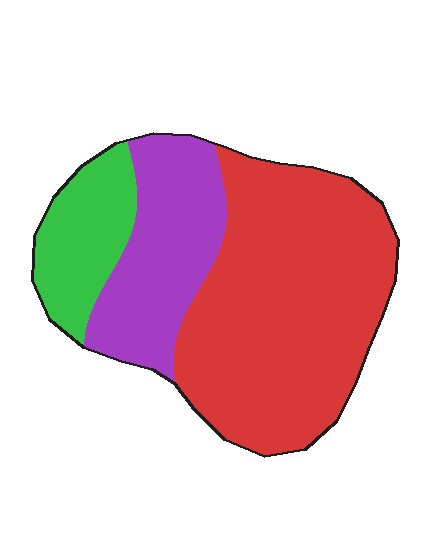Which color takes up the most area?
Red, at roughly 60%.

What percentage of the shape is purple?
Purple takes up about one quarter (1/4) of the shape.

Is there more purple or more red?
Red.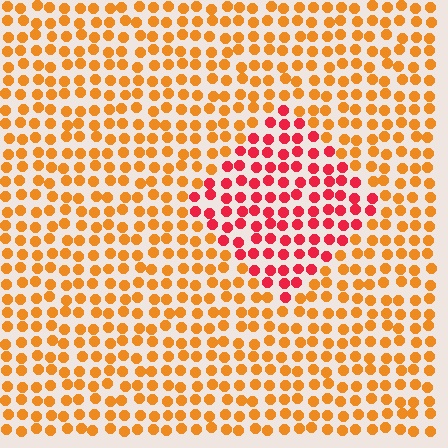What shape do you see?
I see a diamond.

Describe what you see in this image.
The image is filled with small orange elements in a uniform arrangement. A diamond-shaped region is visible where the elements are tinted to a slightly different hue, forming a subtle color boundary.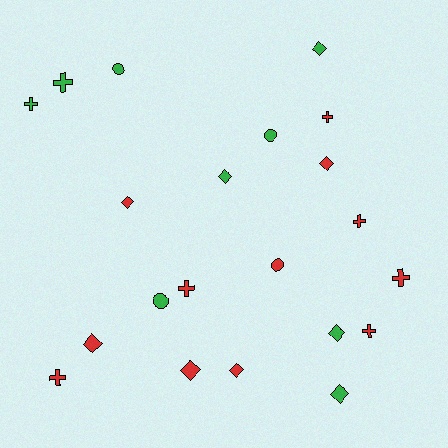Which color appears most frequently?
Red, with 12 objects.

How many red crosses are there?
There are 6 red crosses.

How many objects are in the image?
There are 21 objects.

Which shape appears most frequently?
Diamond, with 9 objects.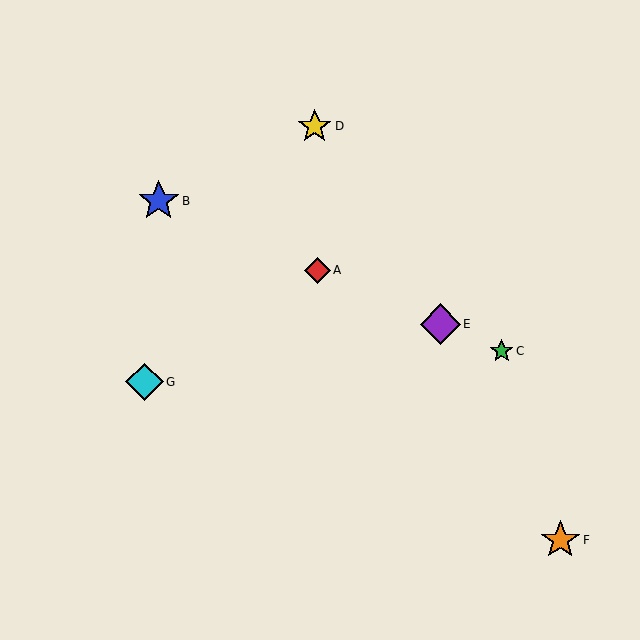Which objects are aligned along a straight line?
Objects A, B, C, E are aligned along a straight line.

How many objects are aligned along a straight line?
4 objects (A, B, C, E) are aligned along a straight line.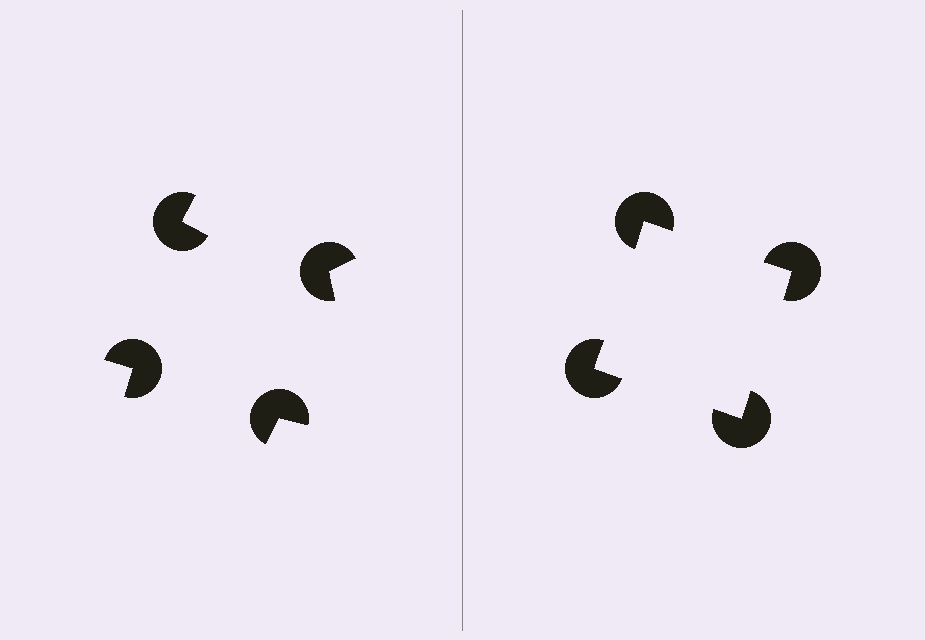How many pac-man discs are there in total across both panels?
8 — 4 on each side.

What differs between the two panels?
The pac-man discs are positioned identically on both sides; only the wedge orientations differ. On the right they align to a square; on the left they are misaligned.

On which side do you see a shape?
An illusory square appears on the right side. On the left side the wedge cuts are rotated, so no coherent shape forms.